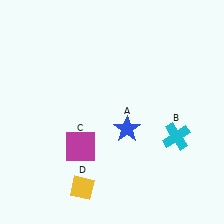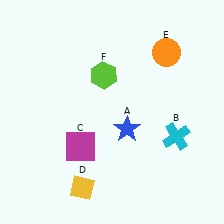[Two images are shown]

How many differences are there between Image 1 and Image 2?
There are 2 differences between the two images.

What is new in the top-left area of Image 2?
A lime hexagon (F) was added in the top-left area of Image 2.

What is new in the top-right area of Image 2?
An orange circle (E) was added in the top-right area of Image 2.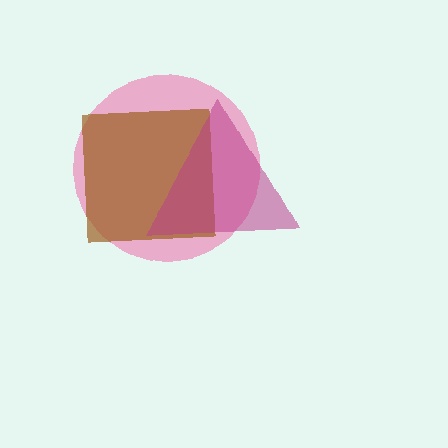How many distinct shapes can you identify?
There are 3 distinct shapes: a pink circle, a brown square, a magenta triangle.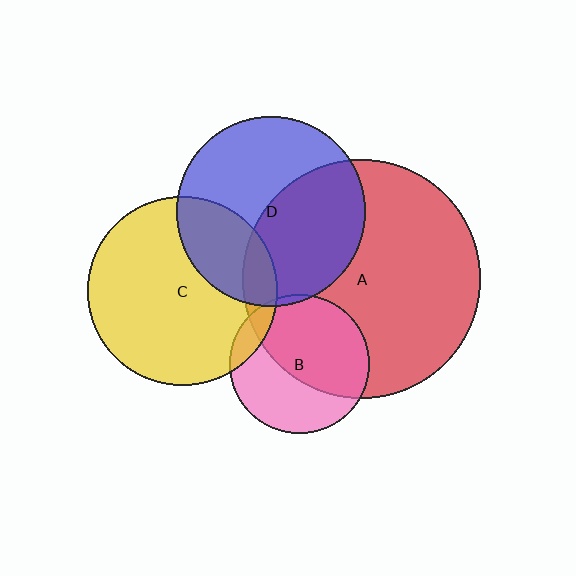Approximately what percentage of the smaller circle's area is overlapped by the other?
Approximately 55%.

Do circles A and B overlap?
Yes.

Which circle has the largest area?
Circle A (red).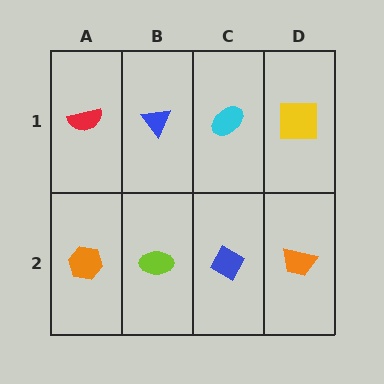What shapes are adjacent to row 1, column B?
A lime ellipse (row 2, column B), a red semicircle (row 1, column A), a cyan ellipse (row 1, column C).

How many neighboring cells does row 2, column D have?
2.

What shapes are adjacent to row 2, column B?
A blue triangle (row 1, column B), an orange hexagon (row 2, column A), a blue diamond (row 2, column C).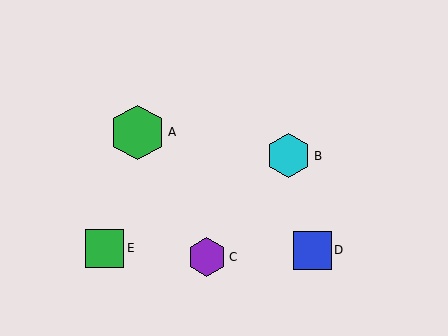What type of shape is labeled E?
Shape E is a green square.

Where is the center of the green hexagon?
The center of the green hexagon is at (138, 133).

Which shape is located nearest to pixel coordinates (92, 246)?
The green square (labeled E) at (105, 248) is nearest to that location.